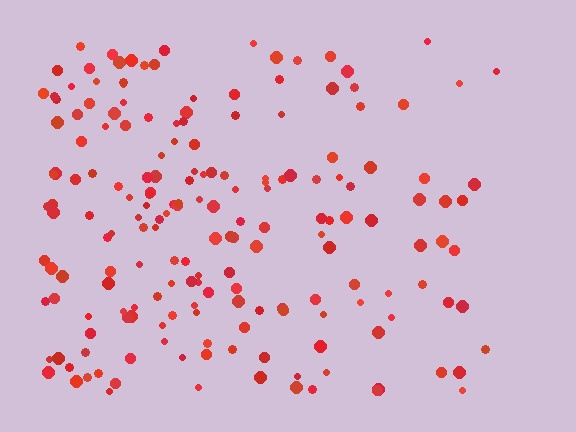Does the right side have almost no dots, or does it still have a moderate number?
Still a moderate number, just noticeably fewer than the left.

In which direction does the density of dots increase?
From right to left, with the left side densest.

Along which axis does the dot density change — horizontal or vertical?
Horizontal.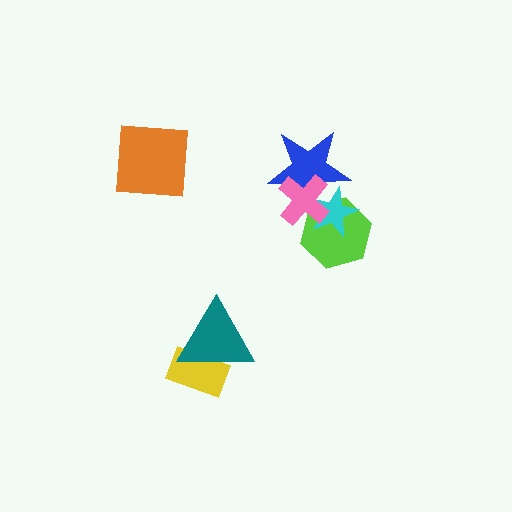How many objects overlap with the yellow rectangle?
1 object overlaps with the yellow rectangle.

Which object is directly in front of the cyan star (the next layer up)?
The blue star is directly in front of the cyan star.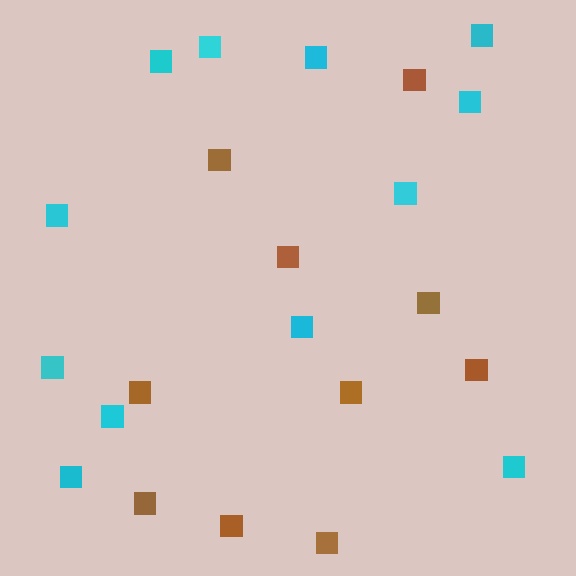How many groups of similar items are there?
There are 2 groups: one group of brown squares (10) and one group of cyan squares (12).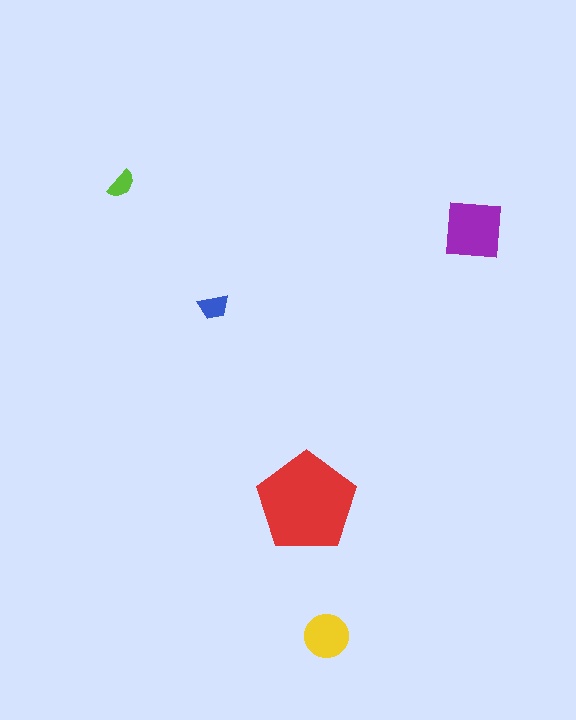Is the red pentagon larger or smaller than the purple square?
Larger.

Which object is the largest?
The red pentagon.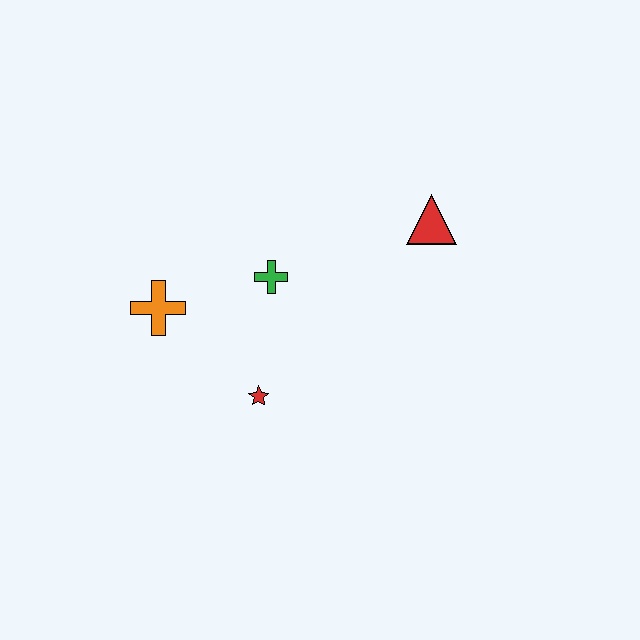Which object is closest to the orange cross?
The green cross is closest to the orange cross.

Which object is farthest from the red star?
The red triangle is farthest from the red star.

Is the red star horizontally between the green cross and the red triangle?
No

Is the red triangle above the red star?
Yes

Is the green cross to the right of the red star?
Yes